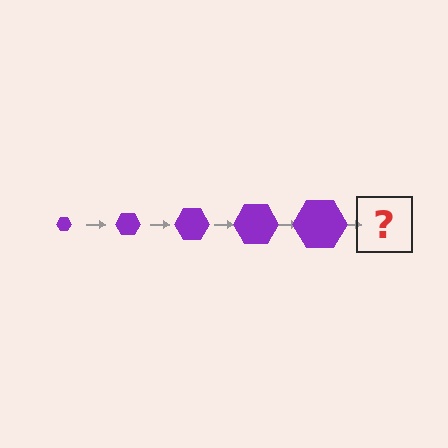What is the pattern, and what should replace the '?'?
The pattern is that the hexagon gets progressively larger each step. The '?' should be a purple hexagon, larger than the previous one.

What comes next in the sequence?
The next element should be a purple hexagon, larger than the previous one.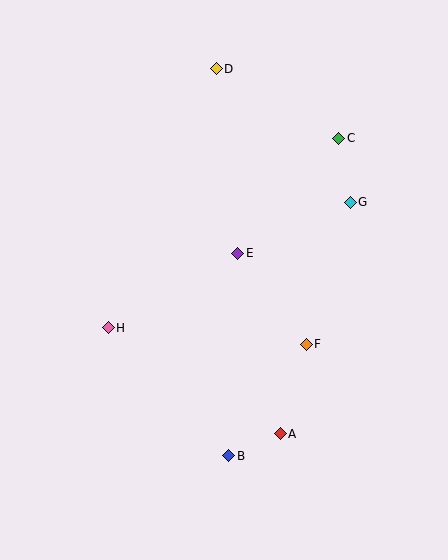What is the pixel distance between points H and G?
The distance between H and G is 273 pixels.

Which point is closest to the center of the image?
Point E at (238, 253) is closest to the center.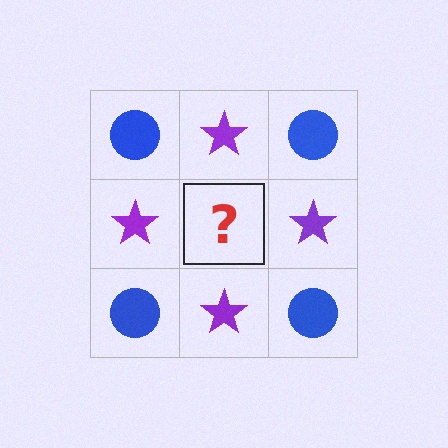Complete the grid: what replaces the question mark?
The question mark should be replaced with a blue circle.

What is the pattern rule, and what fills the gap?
The rule is that it alternates blue circle and purple star in a checkerboard pattern. The gap should be filled with a blue circle.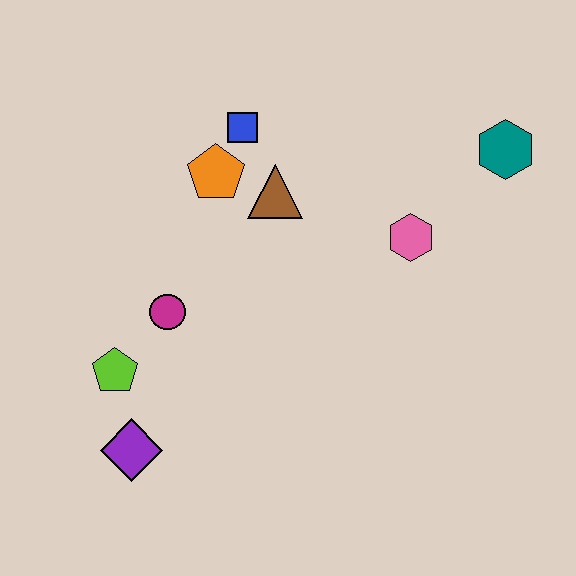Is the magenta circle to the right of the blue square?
No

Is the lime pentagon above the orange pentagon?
No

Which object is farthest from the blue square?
The purple diamond is farthest from the blue square.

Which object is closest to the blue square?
The orange pentagon is closest to the blue square.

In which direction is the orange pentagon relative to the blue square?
The orange pentagon is below the blue square.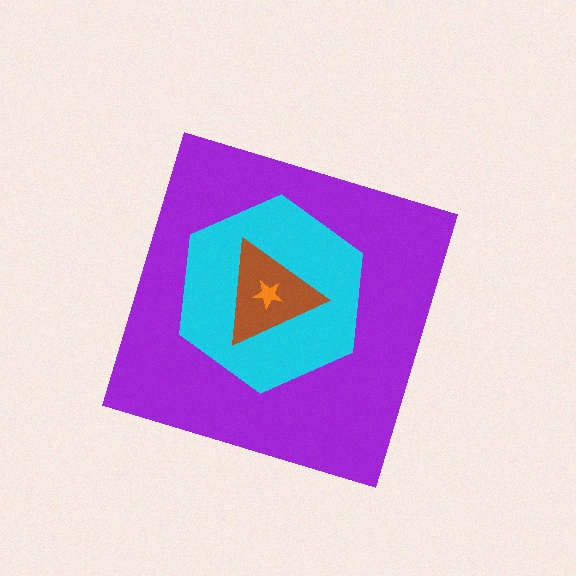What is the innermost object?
The orange star.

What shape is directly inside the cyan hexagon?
The brown triangle.